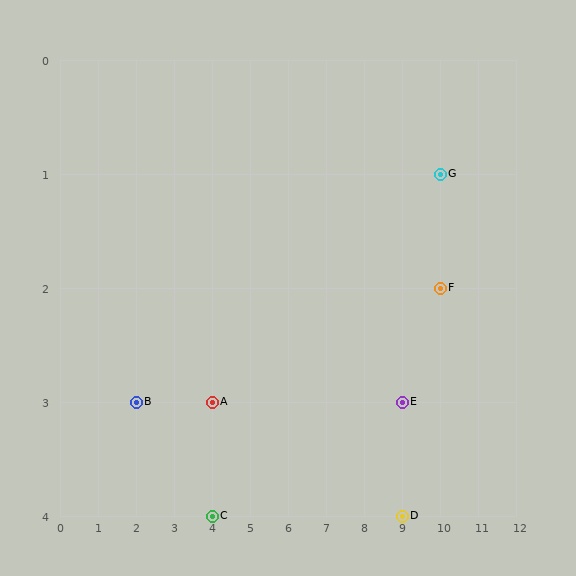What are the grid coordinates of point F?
Point F is at grid coordinates (10, 2).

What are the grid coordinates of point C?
Point C is at grid coordinates (4, 4).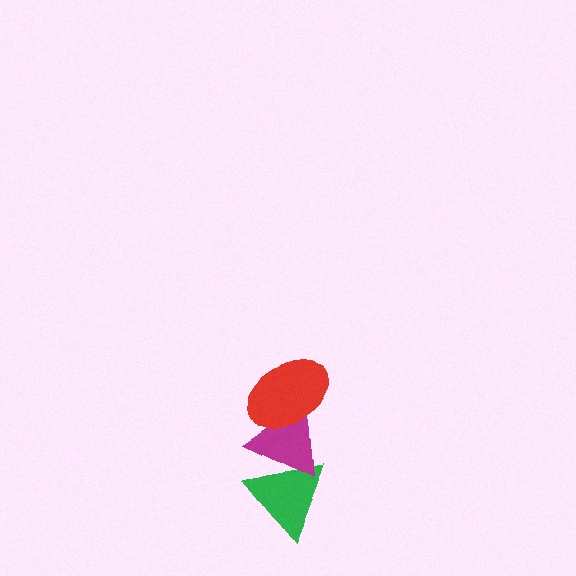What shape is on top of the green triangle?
The magenta triangle is on top of the green triangle.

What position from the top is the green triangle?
The green triangle is 3rd from the top.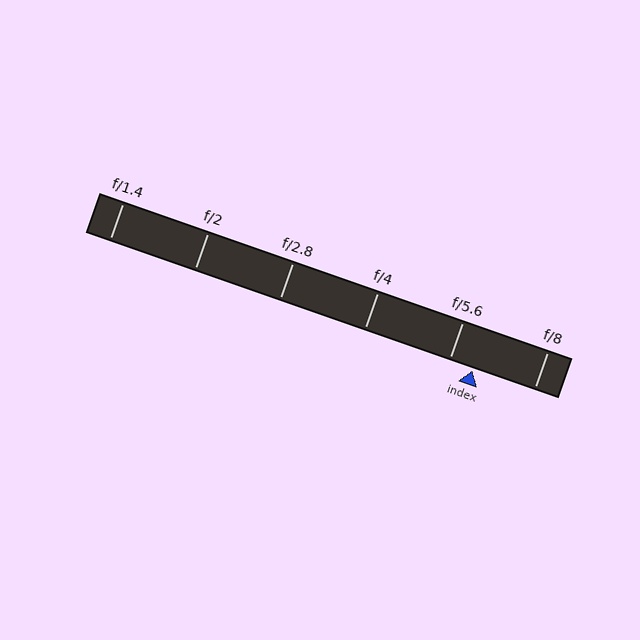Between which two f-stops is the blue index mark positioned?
The index mark is between f/5.6 and f/8.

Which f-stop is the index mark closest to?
The index mark is closest to f/5.6.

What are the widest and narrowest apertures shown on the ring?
The widest aperture shown is f/1.4 and the narrowest is f/8.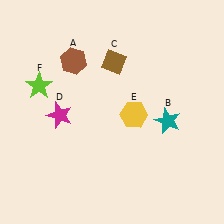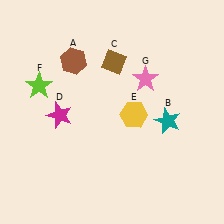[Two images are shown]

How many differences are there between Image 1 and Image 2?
There is 1 difference between the two images.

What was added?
A pink star (G) was added in Image 2.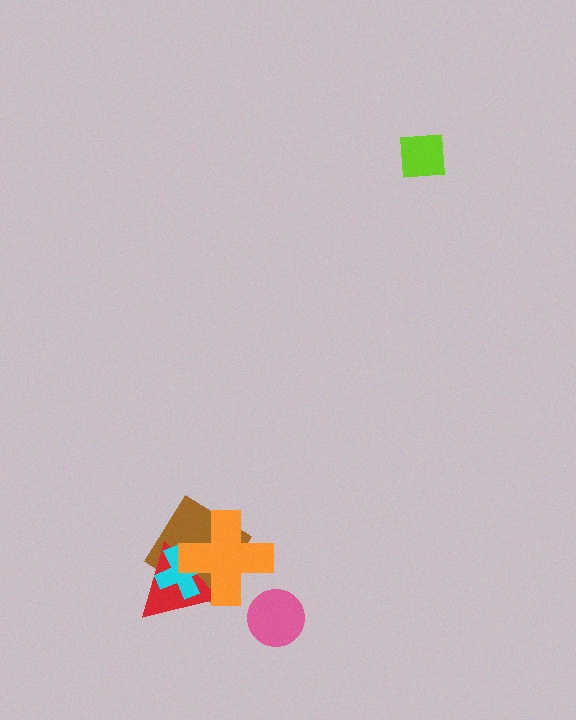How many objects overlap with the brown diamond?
3 objects overlap with the brown diamond.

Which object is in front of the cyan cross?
The orange cross is in front of the cyan cross.